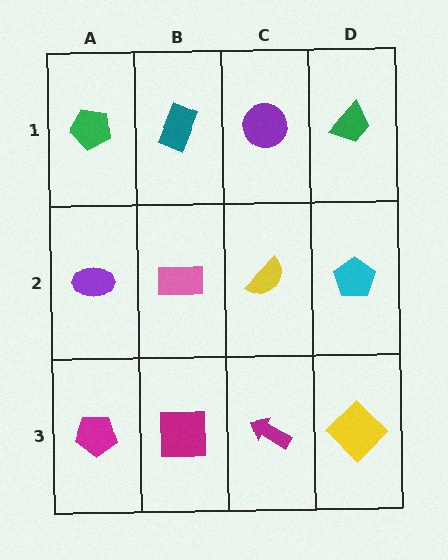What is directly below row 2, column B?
A magenta square.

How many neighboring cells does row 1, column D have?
2.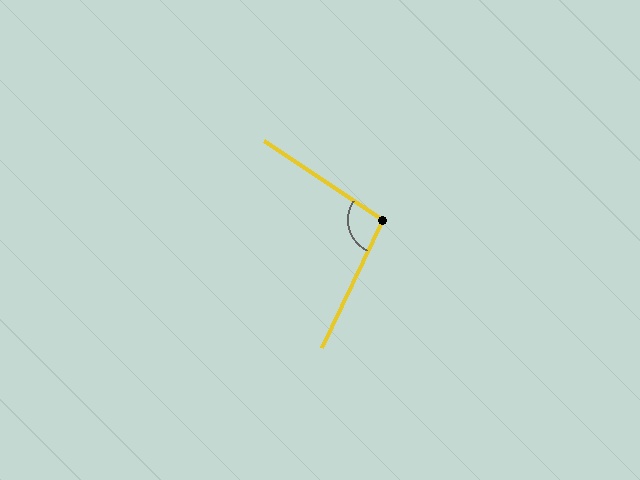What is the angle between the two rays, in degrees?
Approximately 99 degrees.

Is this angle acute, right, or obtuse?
It is obtuse.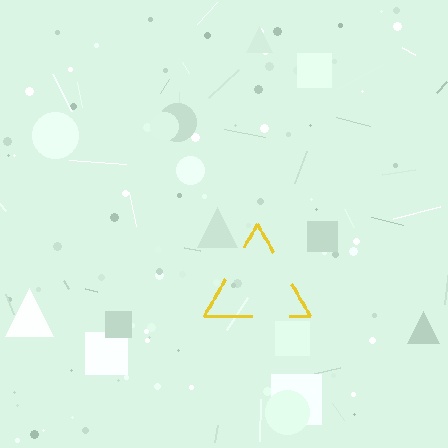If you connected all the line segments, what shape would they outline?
They would outline a triangle.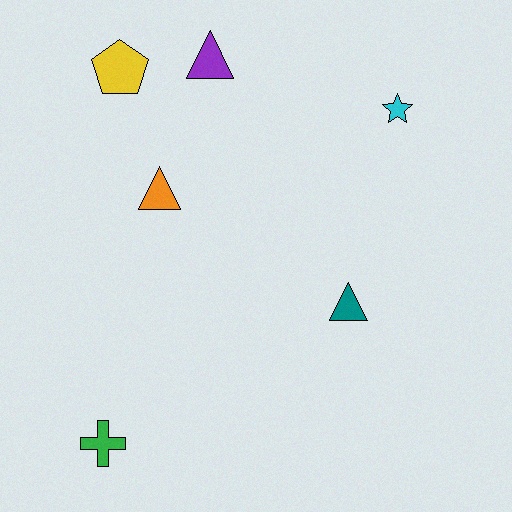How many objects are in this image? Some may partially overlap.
There are 6 objects.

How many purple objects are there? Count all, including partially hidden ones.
There is 1 purple object.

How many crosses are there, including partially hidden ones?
There is 1 cross.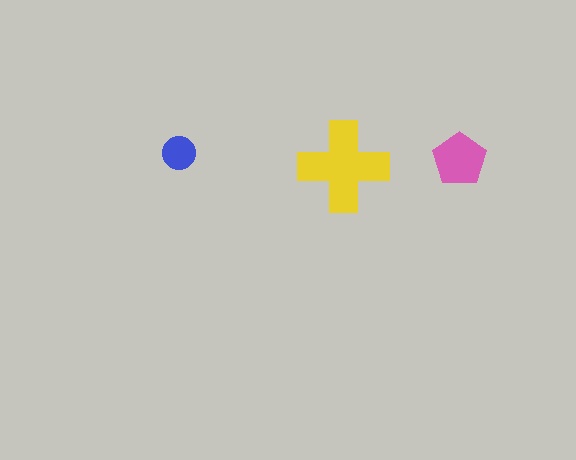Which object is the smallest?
The blue circle.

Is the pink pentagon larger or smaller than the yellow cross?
Smaller.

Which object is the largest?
The yellow cross.